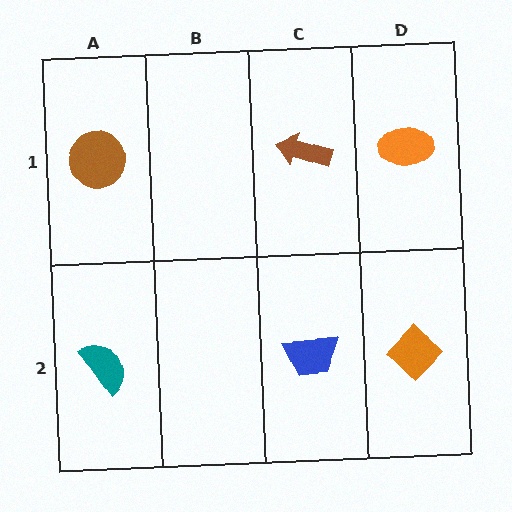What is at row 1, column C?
A brown arrow.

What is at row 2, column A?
A teal semicircle.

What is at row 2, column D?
An orange diamond.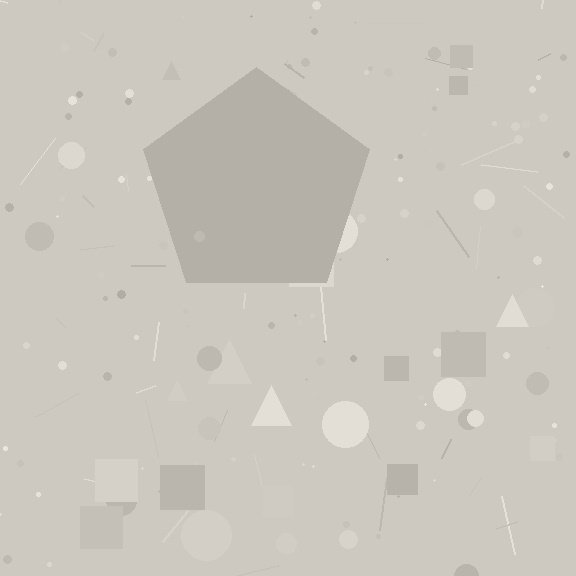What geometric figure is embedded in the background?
A pentagon is embedded in the background.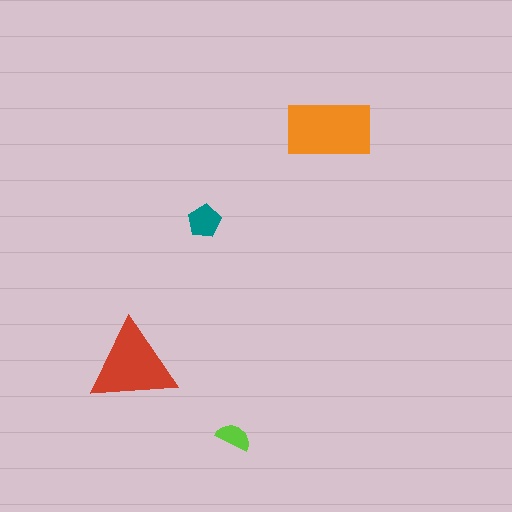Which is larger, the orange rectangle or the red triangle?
The orange rectangle.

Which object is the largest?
The orange rectangle.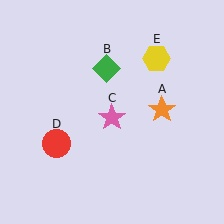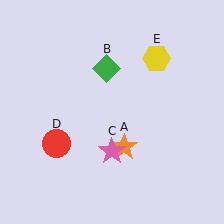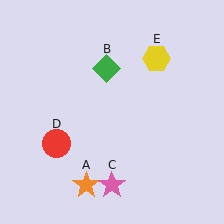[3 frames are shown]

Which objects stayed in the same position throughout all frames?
Green diamond (object B) and red circle (object D) and yellow hexagon (object E) remained stationary.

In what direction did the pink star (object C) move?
The pink star (object C) moved down.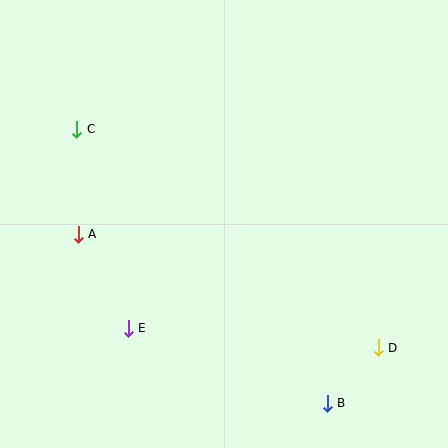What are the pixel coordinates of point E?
Point E is at (128, 328).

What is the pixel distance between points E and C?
The distance between E and C is 206 pixels.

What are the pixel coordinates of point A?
Point A is at (78, 234).